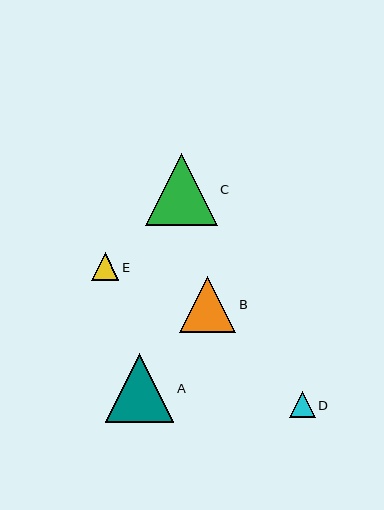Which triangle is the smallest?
Triangle D is the smallest with a size of approximately 26 pixels.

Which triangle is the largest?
Triangle C is the largest with a size of approximately 72 pixels.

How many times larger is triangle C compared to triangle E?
Triangle C is approximately 2.6 times the size of triangle E.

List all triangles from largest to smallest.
From largest to smallest: C, A, B, E, D.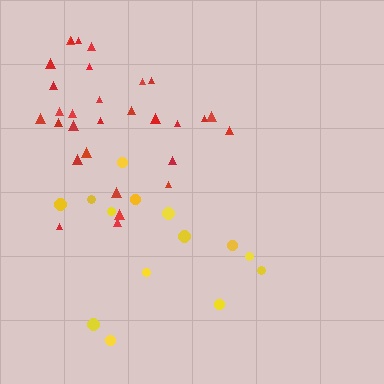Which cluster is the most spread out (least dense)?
Yellow.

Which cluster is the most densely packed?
Red.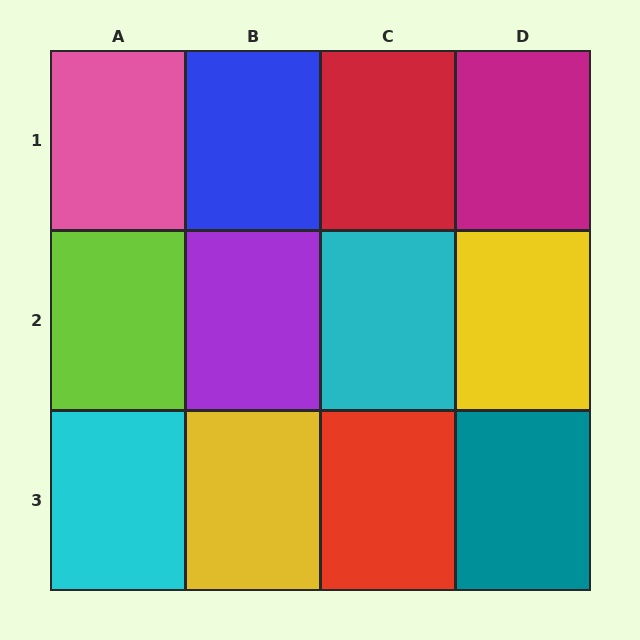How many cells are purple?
1 cell is purple.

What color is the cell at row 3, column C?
Red.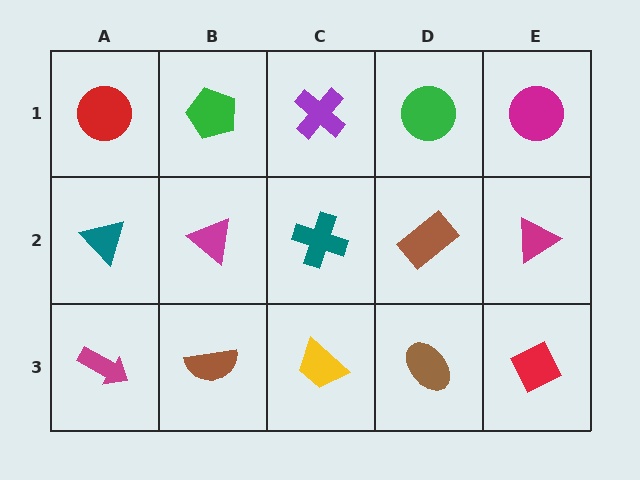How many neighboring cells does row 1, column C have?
3.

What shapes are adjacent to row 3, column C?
A teal cross (row 2, column C), a brown semicircle (row 3, column B), a brown ellipse (row 3, column D).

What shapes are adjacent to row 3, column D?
A brown rectangle (row 2, column D), a yellow trapezoid (row 3, column C), a red diamond (row 3, column E).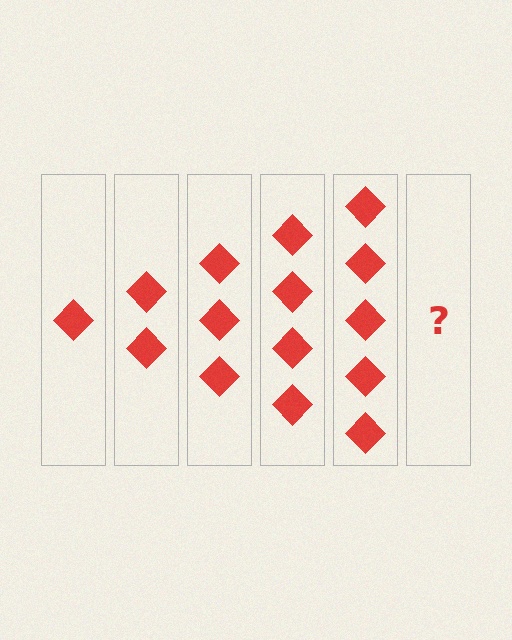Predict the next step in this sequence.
The next step is 6 diamonds.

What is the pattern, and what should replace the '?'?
The pattern is that each step adds one more diamond. The '?' should be 6 diamonds.